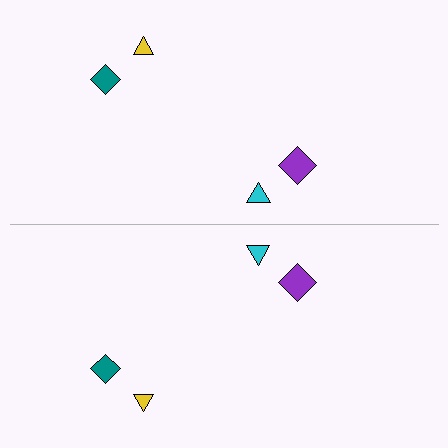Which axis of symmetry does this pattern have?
The pattern has a horizontal axis of symmetry running through the center of the image.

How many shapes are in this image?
There are 8 shapes in this image.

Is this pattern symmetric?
Yes, this pattern has bilateral (reflection) symmetry.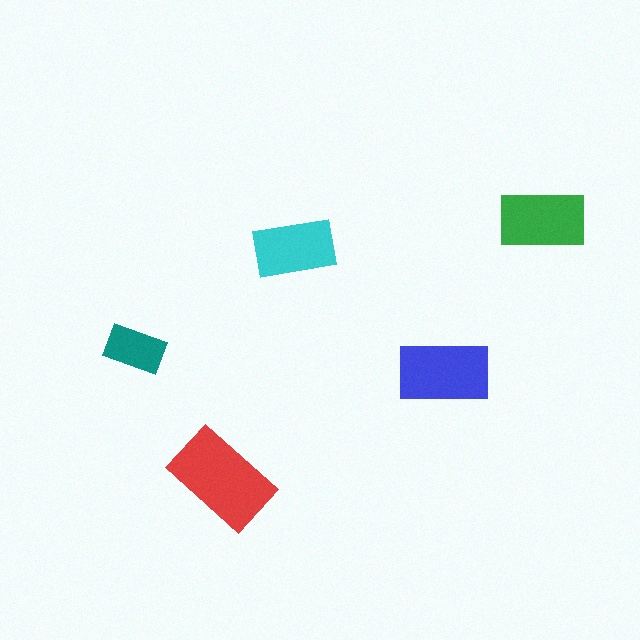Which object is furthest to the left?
The teal rectangle is leftmost.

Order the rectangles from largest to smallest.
the red one, the blue one, the green one, the cyan one, the teal one.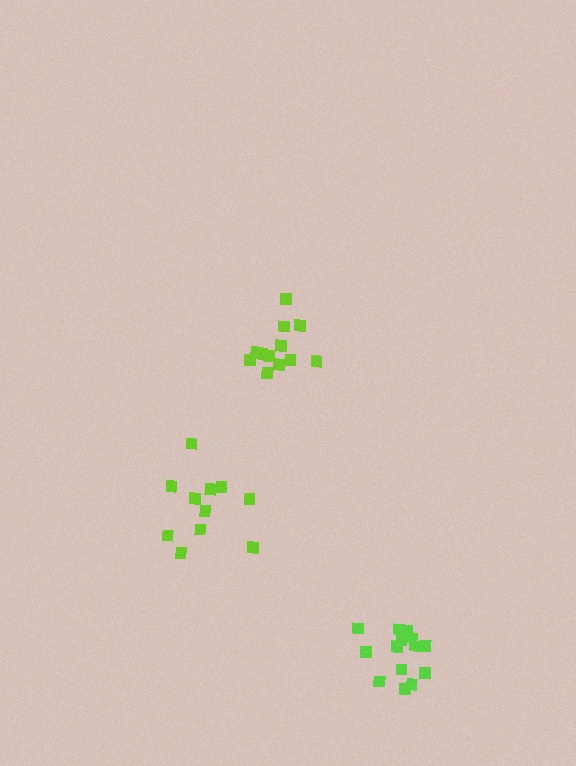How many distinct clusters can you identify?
There are 3 distinct clusters.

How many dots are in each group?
Group 1: 14 dots, Group 2: 13 dots, Group 3: 11 dots (38 total).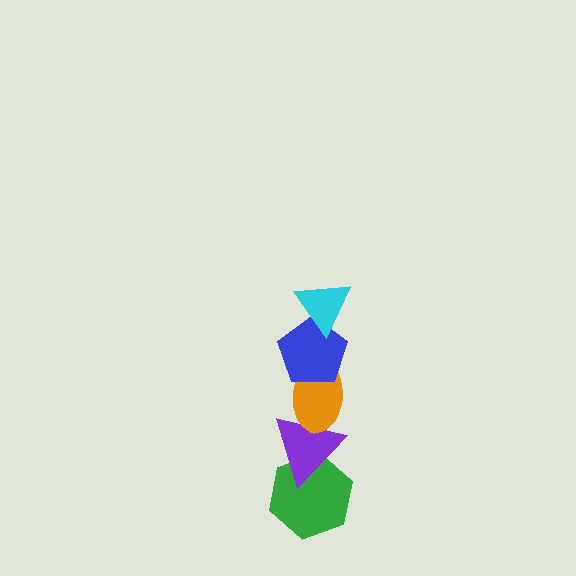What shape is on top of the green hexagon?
The purple triangle is on top of the green hexagon.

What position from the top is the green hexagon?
The green hexagon is 5th from the top.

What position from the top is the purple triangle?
The purple triangle is 4th from the top.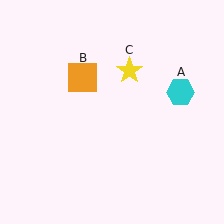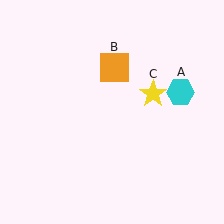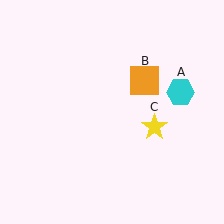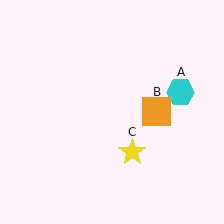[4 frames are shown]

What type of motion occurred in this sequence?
The orange square (object B), yellow star (object C) rotated clockwise around the center of the scene.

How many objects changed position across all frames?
2 objects changed position: orange square (object B), yellow star (object C).